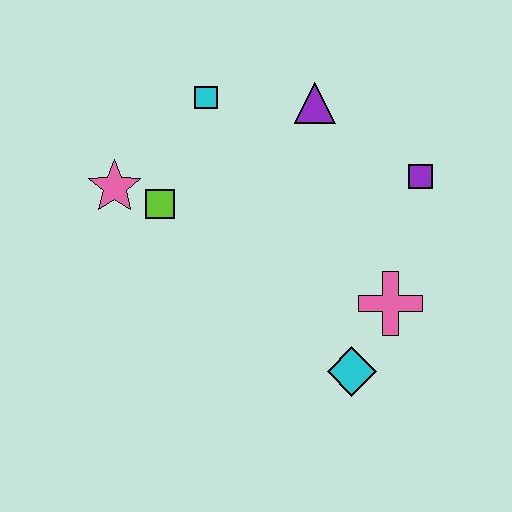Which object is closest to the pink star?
The lime square is closest to the pink star.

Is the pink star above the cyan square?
No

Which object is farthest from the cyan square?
The cyan diamond is farthest from the cyan square.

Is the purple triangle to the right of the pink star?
Yes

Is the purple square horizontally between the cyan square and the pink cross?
No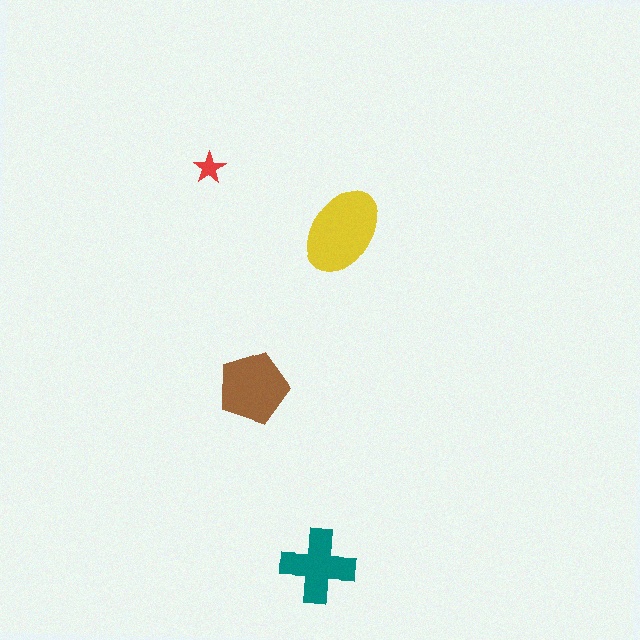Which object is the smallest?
The red star.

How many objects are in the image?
There are 4 objects in the image.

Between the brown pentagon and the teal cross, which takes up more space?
The brown pentagon.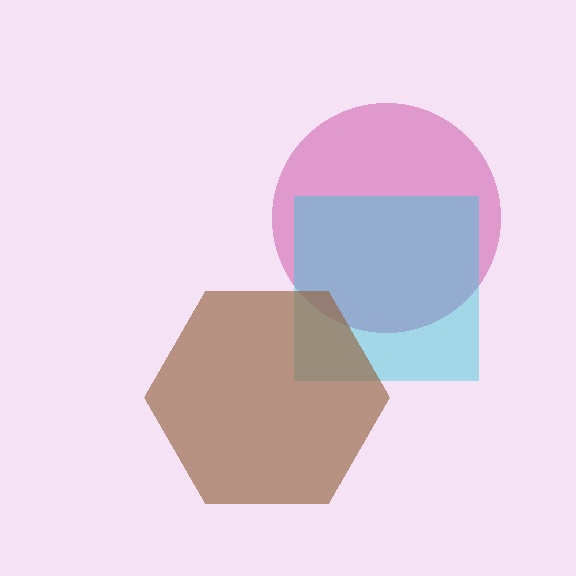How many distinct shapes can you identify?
There are 3 distinct shapes: a magenta circle, a cyan square, a brown hexagon.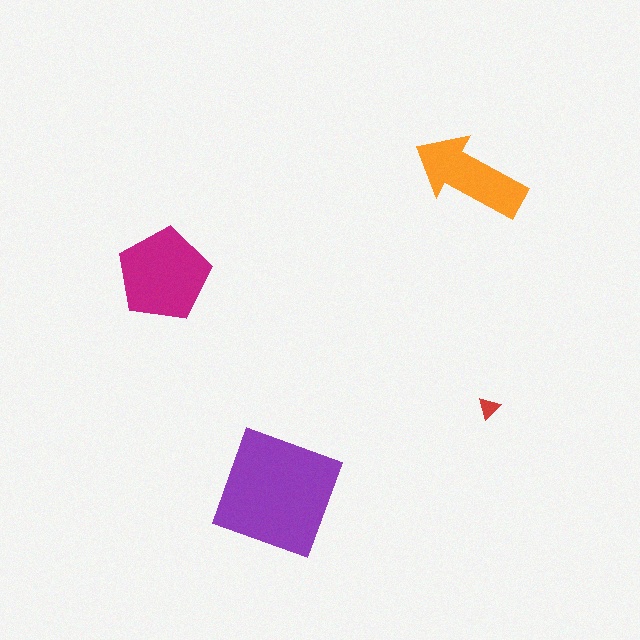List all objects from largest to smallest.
The purple square, the magenta pentagon, the orange arrow, the red triangle.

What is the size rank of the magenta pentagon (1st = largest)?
2nd.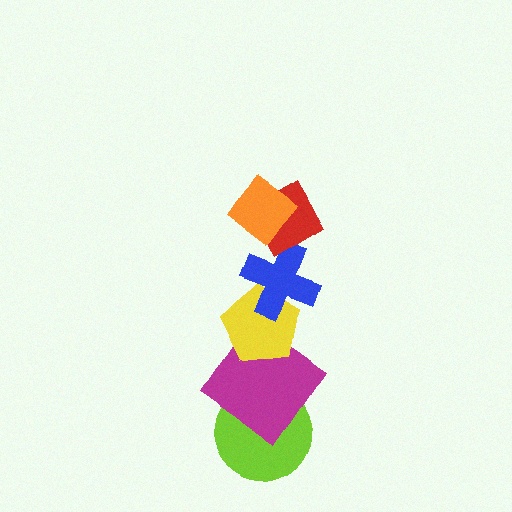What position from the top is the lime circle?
The lime circle is 6th from the top.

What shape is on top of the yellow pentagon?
The blue cross is on top of the yellow pentagon.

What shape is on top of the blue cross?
The red diamond is on top of the blue cross.